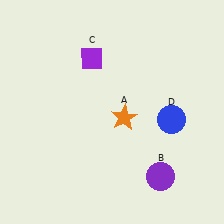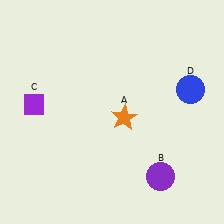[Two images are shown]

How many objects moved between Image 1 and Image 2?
2 objects moved between the two images.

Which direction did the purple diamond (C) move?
The purple diamond (C) moved left.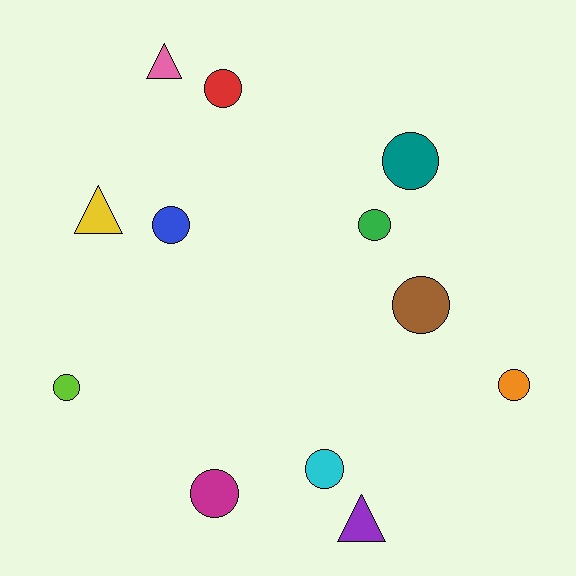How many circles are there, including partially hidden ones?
There are 9 circles.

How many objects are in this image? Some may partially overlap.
There are 12 objects.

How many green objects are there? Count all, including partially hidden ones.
There is 1 green object.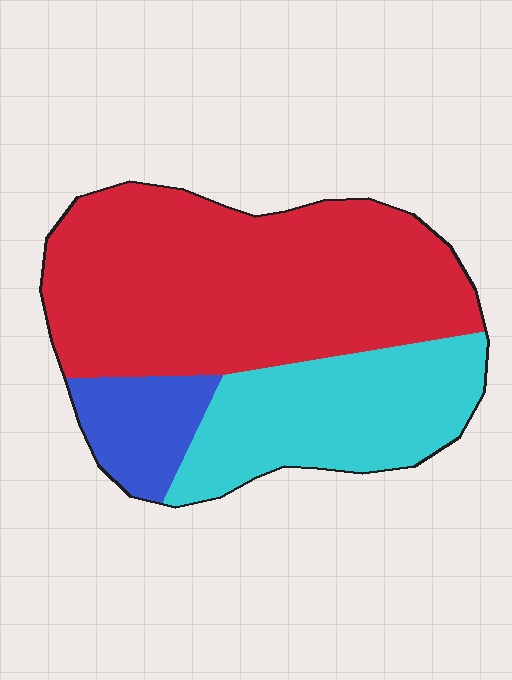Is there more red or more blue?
Red.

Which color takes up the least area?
Blue, at roughly 10%.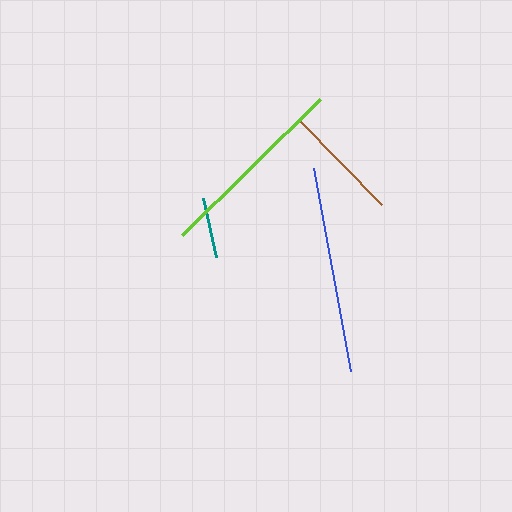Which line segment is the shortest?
The teal line is the shortest at approximately 60 pixels.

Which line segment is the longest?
The blue line is the longest at approximately 207 pixels.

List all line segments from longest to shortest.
From longest to shortest: blue, lime, brown, teal.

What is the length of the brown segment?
The brown segment is approximately 119 pixels long.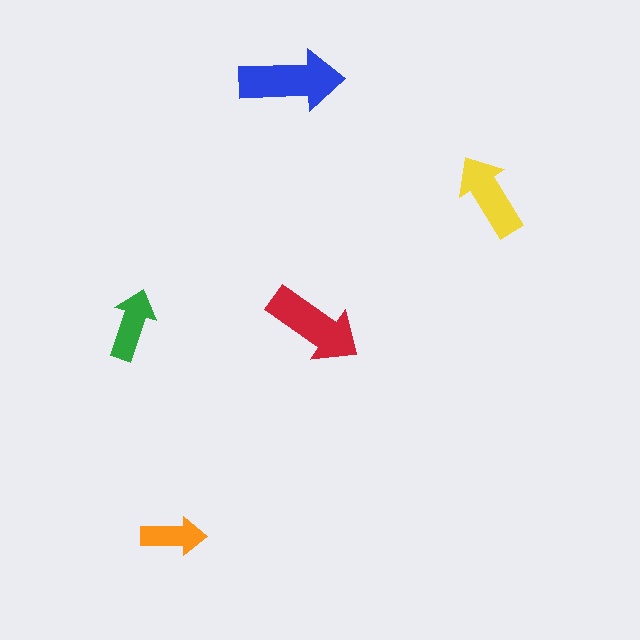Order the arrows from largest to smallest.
the blue one, the red one, the yellow one, the green one, the orange one.